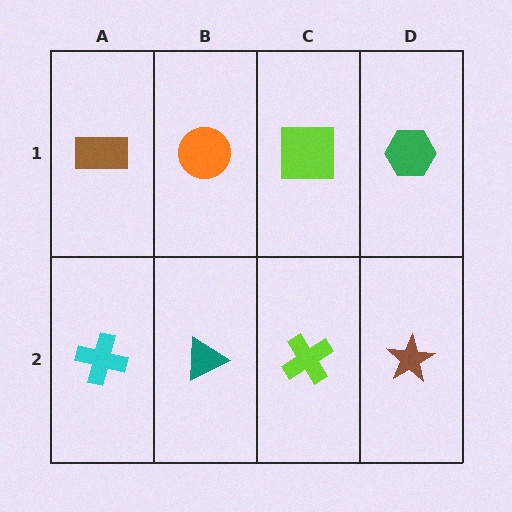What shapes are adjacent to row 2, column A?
A brown rectangle (row 1, column A), a teal triangle (row 2, column B).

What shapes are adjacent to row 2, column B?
An orange circle (row 1, column B), a cyan cross (row 2, column A), a lime cross (row 2, column C).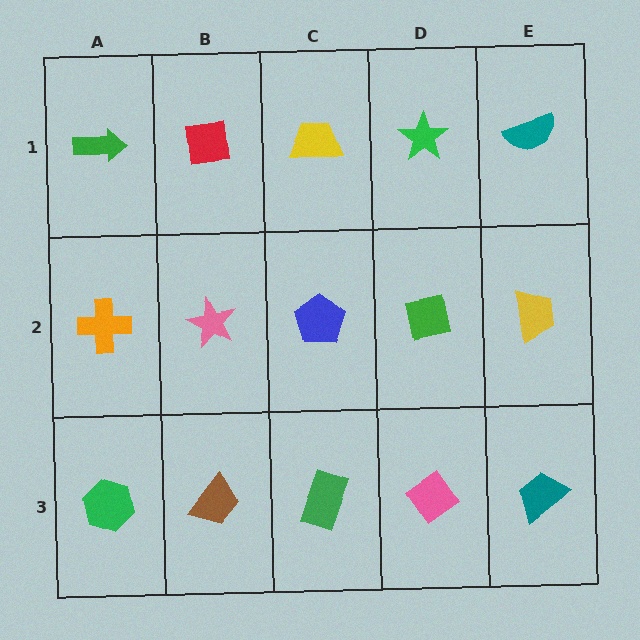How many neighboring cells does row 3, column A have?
2.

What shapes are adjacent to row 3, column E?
A yellow trapezoid (row 2, column E), a pink diamond (row 3, column D).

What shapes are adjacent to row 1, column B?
A pink star (row 2, column B), a green arrow (row 1, column A), a yellow trapezoid (row 1, column C).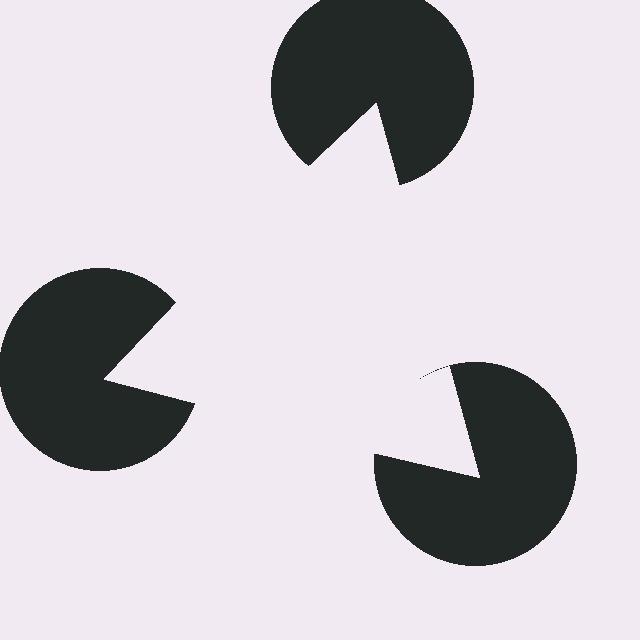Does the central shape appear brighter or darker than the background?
It typically appears slightly brighter than the background, even though no actual brightness change is drawn.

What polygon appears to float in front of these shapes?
An illusory triangle — its edges are inferred from the aligned wedge cuts in the pac-man discs, not physically drawn.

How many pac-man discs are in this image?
There are 3 — one at each vertex of the illusory triangle.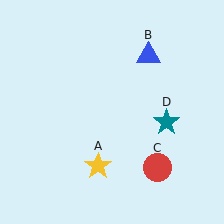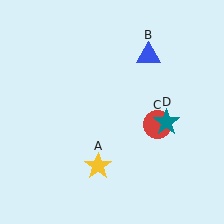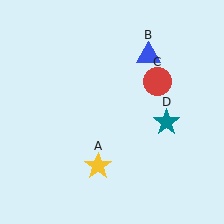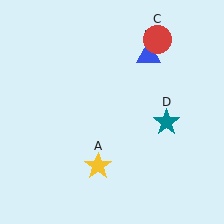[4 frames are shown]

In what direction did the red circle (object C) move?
The red circle (object C) moved up.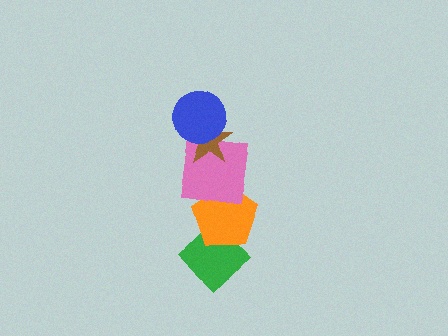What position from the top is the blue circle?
The blue circle is 1st from the top.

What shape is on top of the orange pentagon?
The pink square is on top of the orange pentagon.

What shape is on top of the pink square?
The brown star is on top of the pink square.